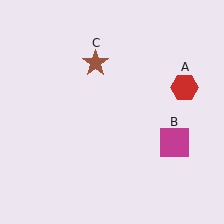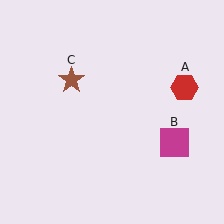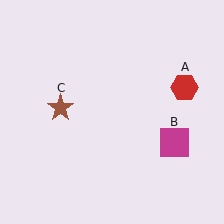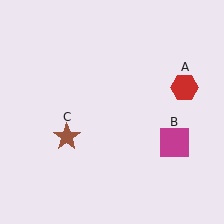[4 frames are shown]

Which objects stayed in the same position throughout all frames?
Red hexagon (object A) and magenta square (object B) remained stationary.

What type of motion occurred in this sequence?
The brown star (object C) rotated counterclockwise around the center of the scene.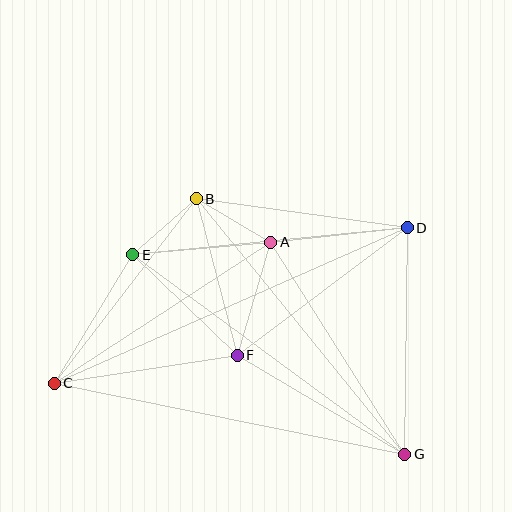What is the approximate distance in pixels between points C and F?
The distance between C and F is approximately 185 pixels.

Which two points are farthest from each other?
Points C and D are farthest from each other.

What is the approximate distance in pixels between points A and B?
The distance between A and B is approximately 86 pixels.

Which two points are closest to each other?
Points B and E are closest to each other.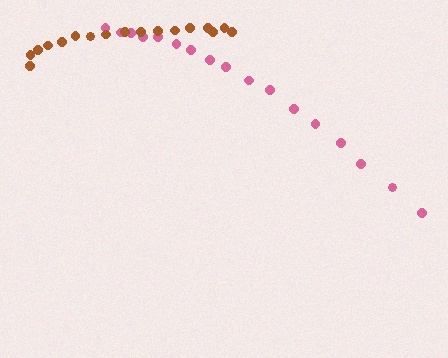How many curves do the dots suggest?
There are 2 distinct paths.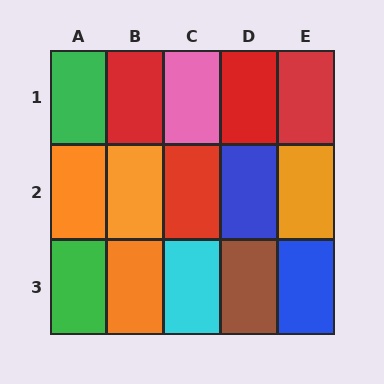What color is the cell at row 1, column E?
Red.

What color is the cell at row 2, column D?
Blue.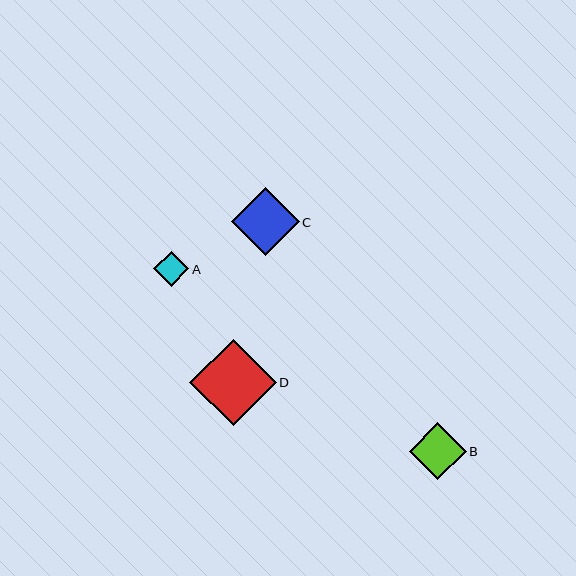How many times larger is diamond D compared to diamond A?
Diamond D is approximately 2.4 times the size of diamond A.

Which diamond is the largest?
Diamond D is the largest with a size of approximately 86 pixels.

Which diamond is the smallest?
Diamond A is the smallest with a size of approximately 35 pixels.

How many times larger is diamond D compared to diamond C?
Diamond D is approximately 1.3 times the size of diamond C.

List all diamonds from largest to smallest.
From largest to smallest: D, C, B, A.